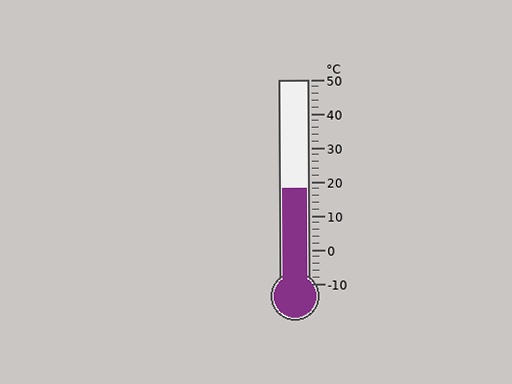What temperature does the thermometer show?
The thermometer shows approximately 18°C.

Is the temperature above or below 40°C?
The temperature is below 40°C.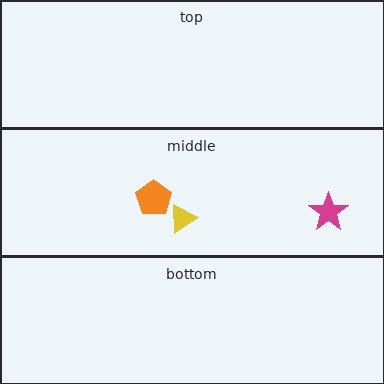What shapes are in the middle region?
The magenta star, the yellow triangle, the orange pentagon.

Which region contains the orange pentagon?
The middle region.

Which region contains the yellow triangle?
The middle region.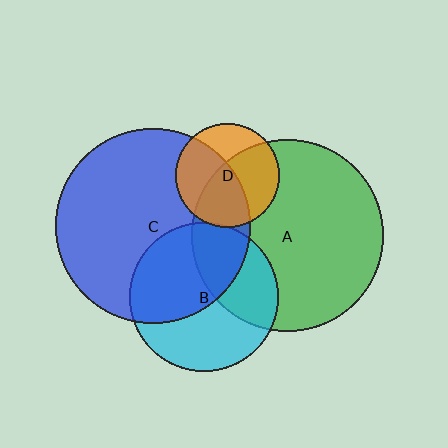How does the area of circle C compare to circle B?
Approximately 1.7 times.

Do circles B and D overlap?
Yes.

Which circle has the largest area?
Circle C (blue).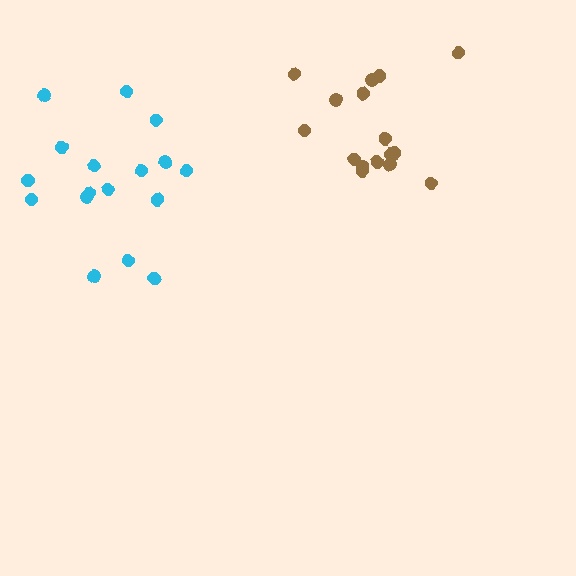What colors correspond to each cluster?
The clusters are colored: cyan, brown.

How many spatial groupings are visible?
There are 2 spatial groupings.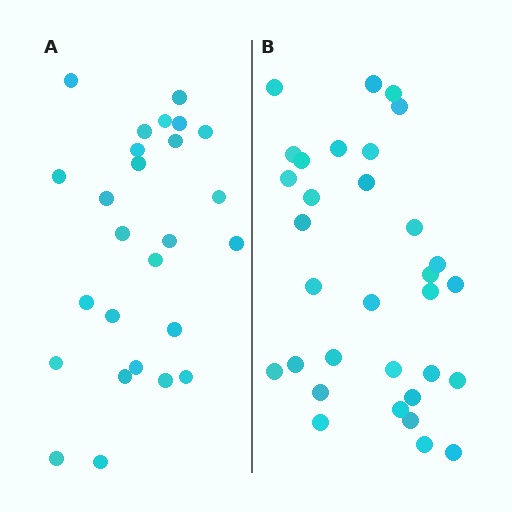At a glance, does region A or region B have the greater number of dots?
Region B (the right region) has more dots.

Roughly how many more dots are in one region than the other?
Region B has about 6 more dots than region A.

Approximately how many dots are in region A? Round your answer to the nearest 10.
About 30 dots. (The exact count is 26, which rounds to 30.)